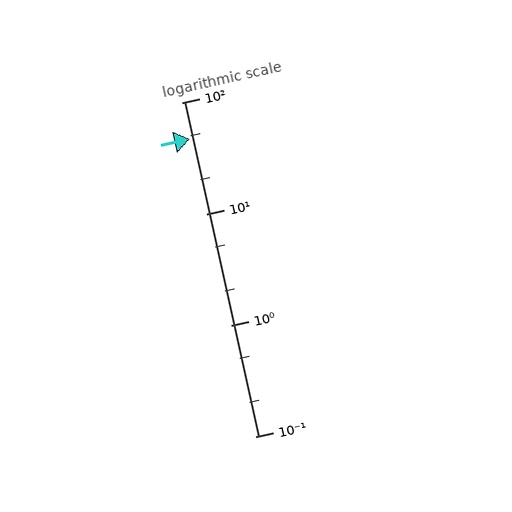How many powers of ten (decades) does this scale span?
The scale spans 3 decades, from 0.1 to 100.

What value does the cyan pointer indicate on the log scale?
The pointer indicates approximately 47.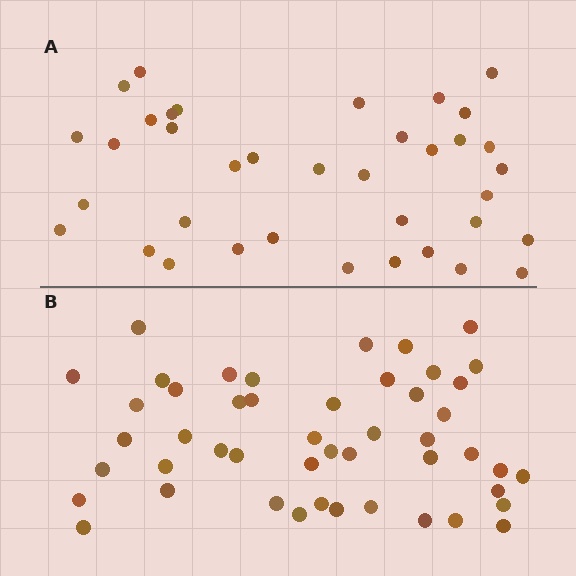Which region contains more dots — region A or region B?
Region B (the bottom region) has more dots.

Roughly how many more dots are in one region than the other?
Region B has roughly 12 or so more dots than region A.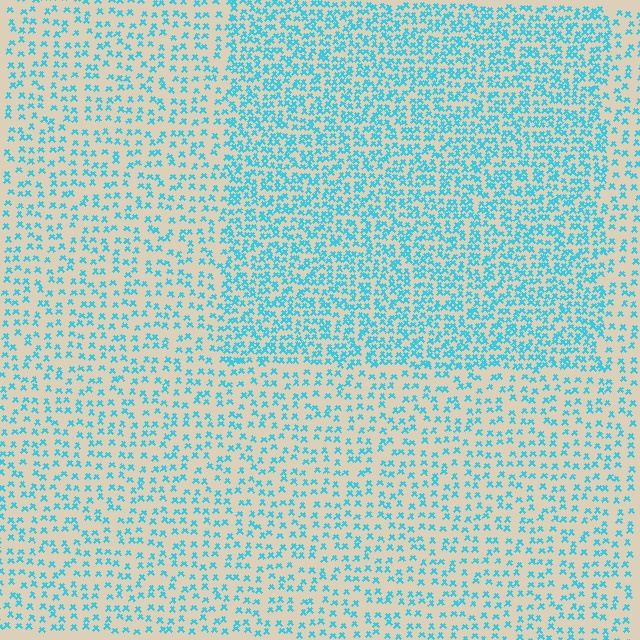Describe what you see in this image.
The image contains small cyan elements arranged at two different densities. A rectangle-shaped region is visible where the elements are more densely packed than the surrounding area.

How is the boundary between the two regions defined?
The boundary is defined by a change in element density (approximately 2.0x ratio). All elements are the same color, size, and shape.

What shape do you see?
I see a rectangle.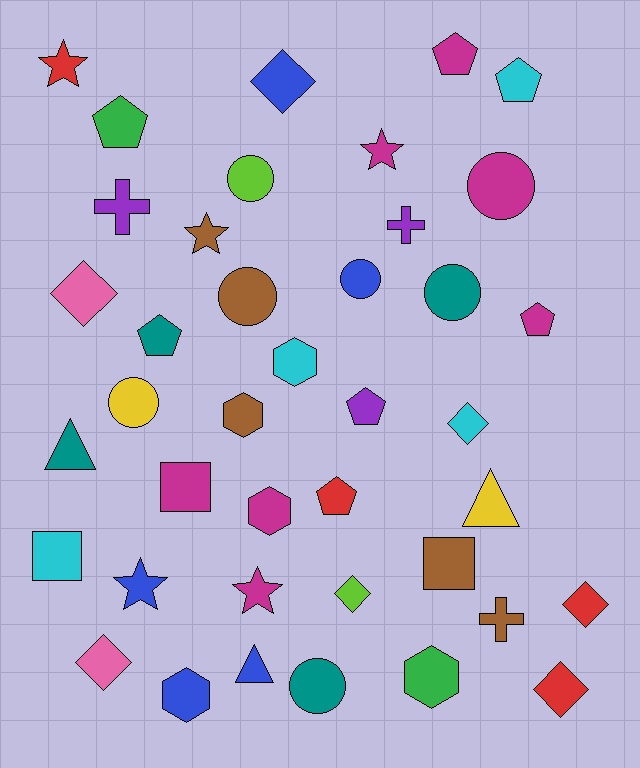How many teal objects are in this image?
There are 4 teal objects.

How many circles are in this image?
There are 7 circles.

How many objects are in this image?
There are 40 objects.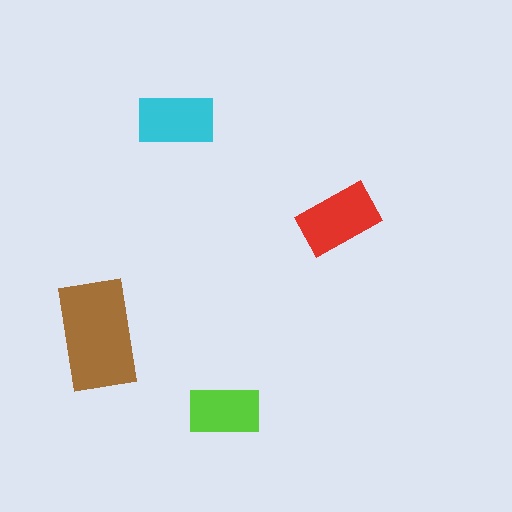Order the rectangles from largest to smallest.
the brown one, the red one, the cyan one, the lime one.